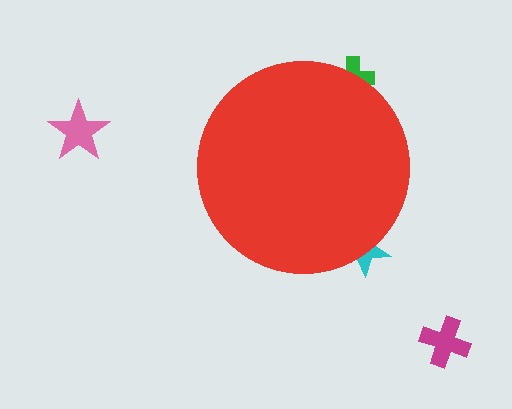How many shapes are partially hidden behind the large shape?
2 shapes are partially hidden.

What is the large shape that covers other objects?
A red circle.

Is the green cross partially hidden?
Yes, the green cross is partially hidden behind the red circle.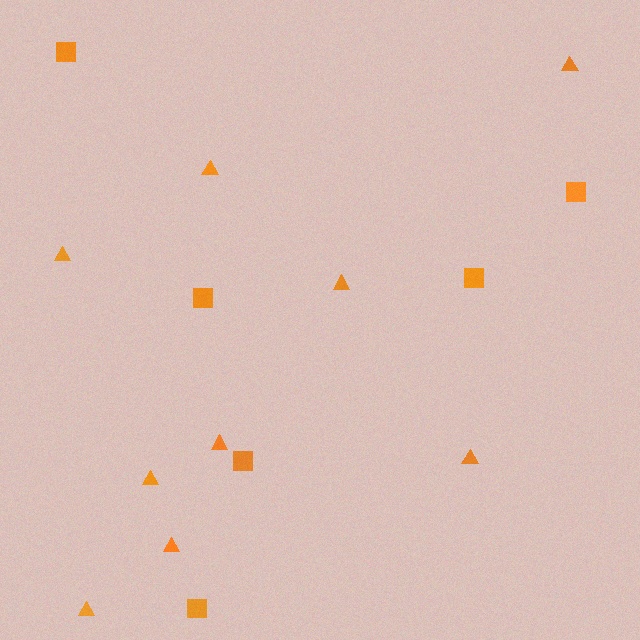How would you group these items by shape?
There are 2 groups: one group of squares (6) and one group of triangles (9).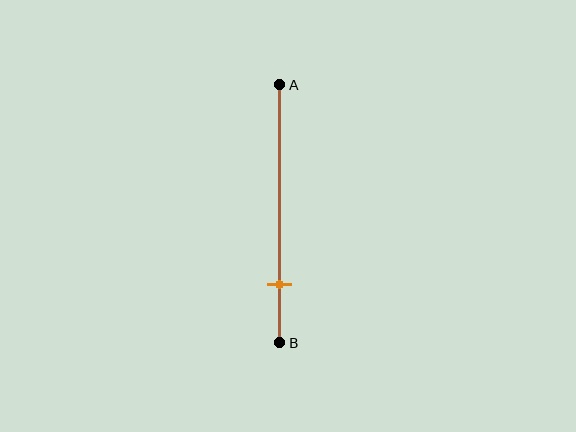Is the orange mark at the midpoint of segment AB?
No, the mark is at about 80% from A, not at the 50% midpoint.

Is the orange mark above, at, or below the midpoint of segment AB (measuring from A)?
The orange mark is below the midpoint of segment AB.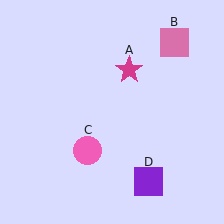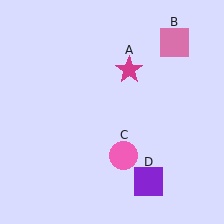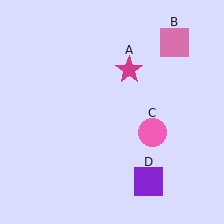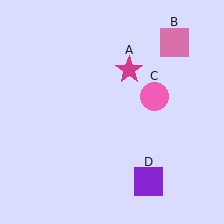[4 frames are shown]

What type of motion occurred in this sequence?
The pink circle (object C) rotated counterclockwise around the center of the scene.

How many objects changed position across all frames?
1 object changed position: pink circle (object C).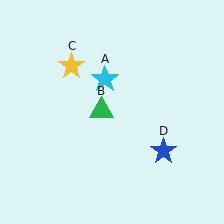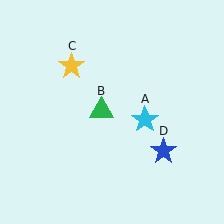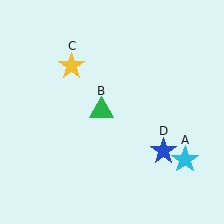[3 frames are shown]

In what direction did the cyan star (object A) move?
The cyan star (object A) moved down and to the right.